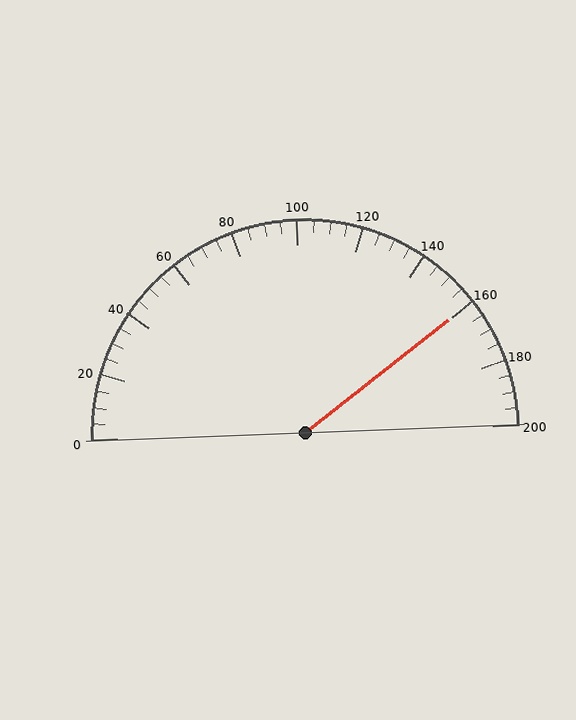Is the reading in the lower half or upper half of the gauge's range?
The reading is in the upper half of the range (0 to 200).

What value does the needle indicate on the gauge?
The needle indicates approximately 160.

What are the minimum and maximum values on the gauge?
The gauge ranges from 0 to 200.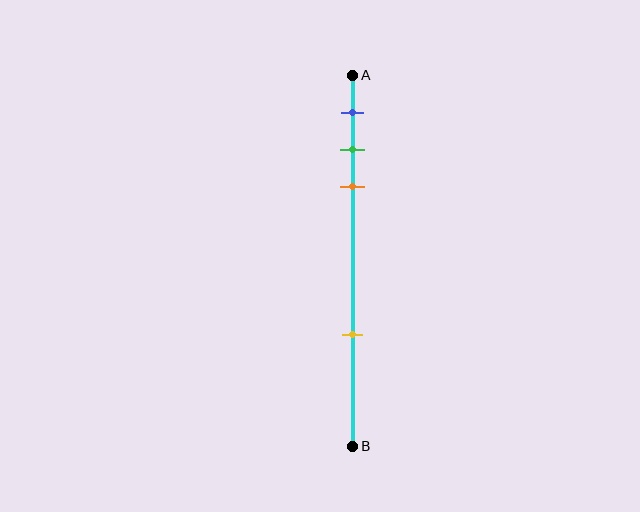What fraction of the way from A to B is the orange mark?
The orange mark is approximately 30% (0.3) of the way from A to B.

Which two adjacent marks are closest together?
The green and orange marks are the closest adjacent pair.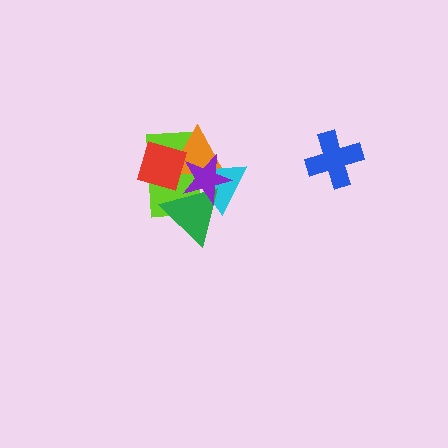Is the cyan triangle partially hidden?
Yes, it is partially covered by another shape.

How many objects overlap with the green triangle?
5 objects overlap with the green triangle.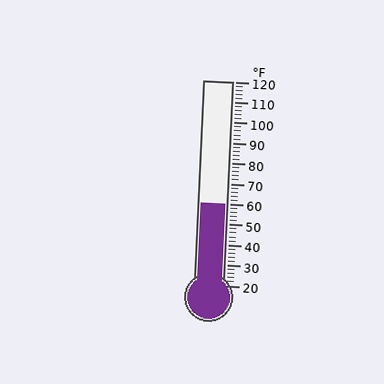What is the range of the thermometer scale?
The thermometer scale ranges from 20°F to 120°F.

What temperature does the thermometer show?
The thermometer shows approximately 60°F.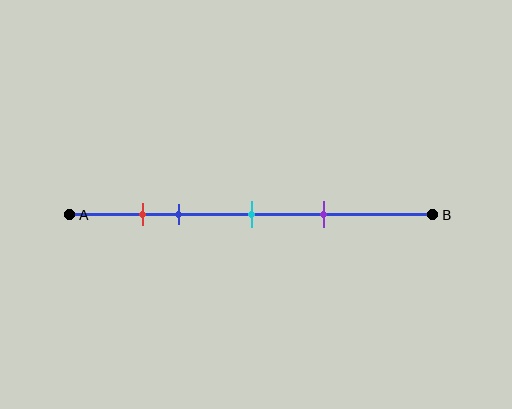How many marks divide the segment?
There are 4 marks dividing the segment.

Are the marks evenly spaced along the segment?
No, the marks are not evenly spaced.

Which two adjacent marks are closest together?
The red and blue marks are the closest adjacent pair.